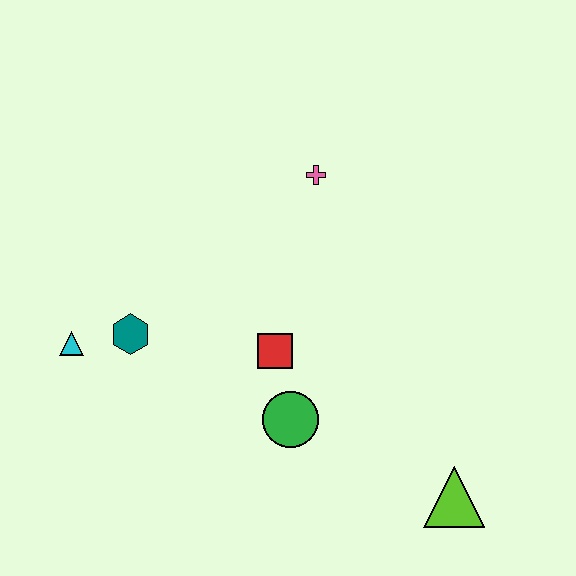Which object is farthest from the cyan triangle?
The lime triangle is farthest from the cyan triangle.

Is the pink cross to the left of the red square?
No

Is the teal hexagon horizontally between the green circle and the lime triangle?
No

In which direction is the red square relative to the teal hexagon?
The red square is to the right of the teal hexagon.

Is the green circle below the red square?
Yes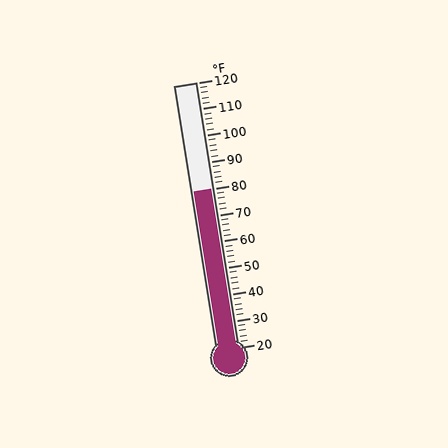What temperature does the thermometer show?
The thermometer shows approximately 80°F.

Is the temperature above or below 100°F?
The temperature is below 100°F.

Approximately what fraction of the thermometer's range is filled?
The thermometer is filled to approximately 60% of its range.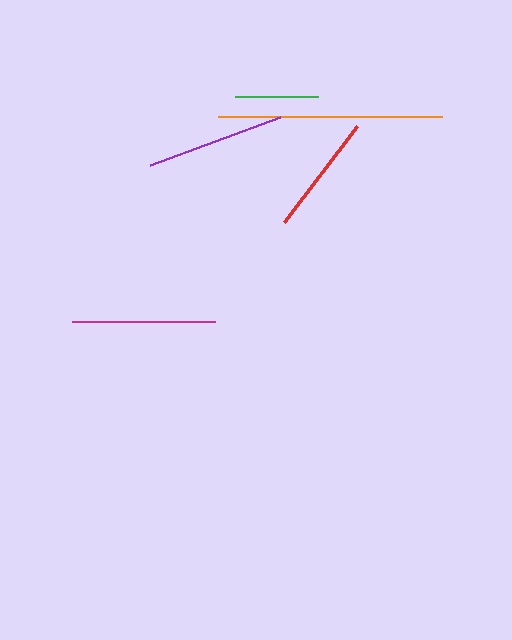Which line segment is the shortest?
The green line is the shortest at approximately 83 pixels.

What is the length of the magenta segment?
The magenta segment is approximately 143 pixels long.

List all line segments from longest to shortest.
From longest to shortest: orange, magenta, purple, red, green.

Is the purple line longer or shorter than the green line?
The purple line is longer than the green line.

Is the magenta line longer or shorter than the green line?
The magenta line is longer than the green line.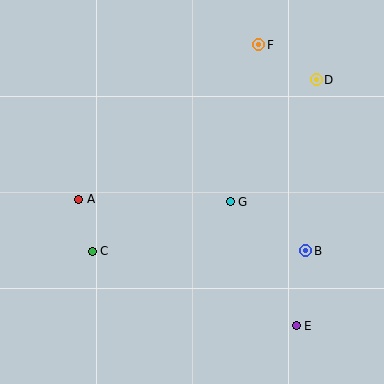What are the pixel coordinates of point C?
Point C is at (92, 251).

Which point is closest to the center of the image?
Point G at (230, 202) is closest to the center.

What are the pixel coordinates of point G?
Point G is at (230, 202).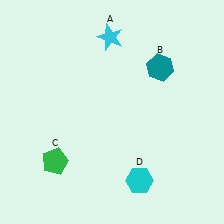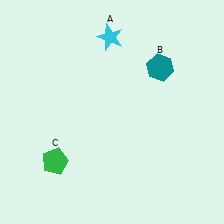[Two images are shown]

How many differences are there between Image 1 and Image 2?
There is 1 difference between the two images.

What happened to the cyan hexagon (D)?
The cyan hexagon (D) was removed in Image 2. It was in the bottom-right area of Image 1.